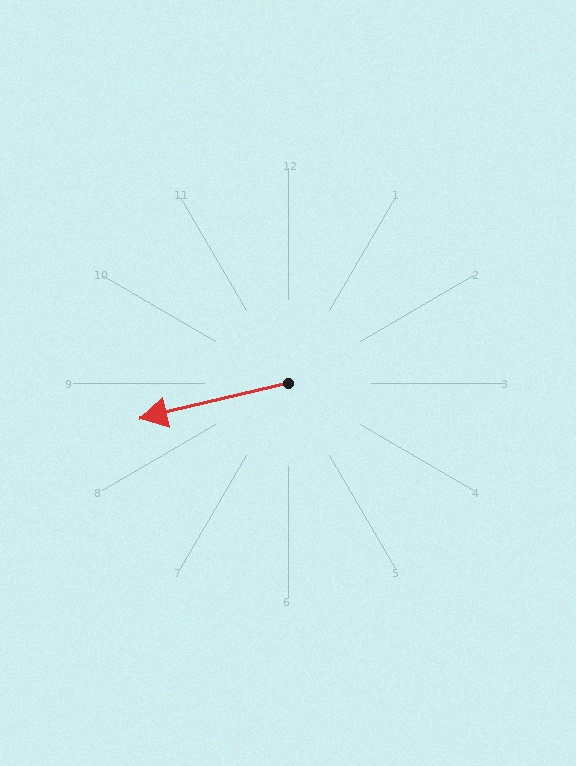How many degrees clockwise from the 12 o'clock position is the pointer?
Approximately 257 degrees.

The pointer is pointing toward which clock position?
Roughly 9 o'clock.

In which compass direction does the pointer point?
West.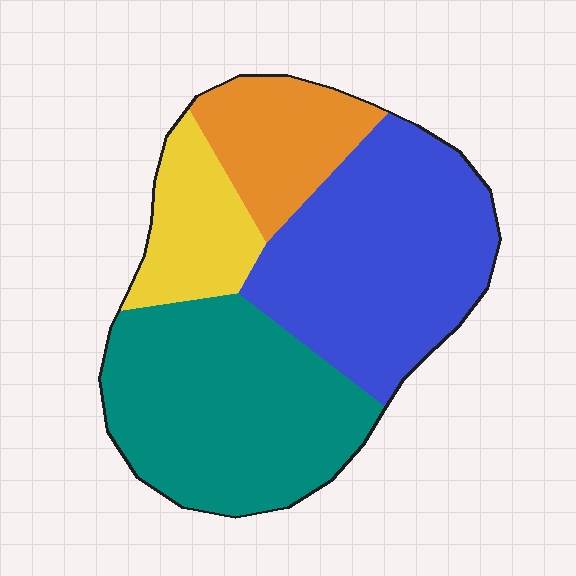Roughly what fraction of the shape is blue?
Blue takes up about three eighths (3/8) of the shape.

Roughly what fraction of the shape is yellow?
Yellow covers about 15% of the shape.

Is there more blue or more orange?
Blue.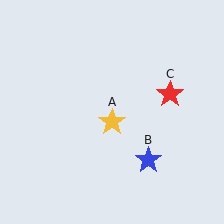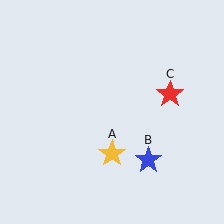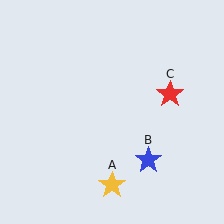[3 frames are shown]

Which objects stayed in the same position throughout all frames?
Blue star (object B) and red star (object C) remained stationary.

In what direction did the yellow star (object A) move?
The yellow star (object A) moved down.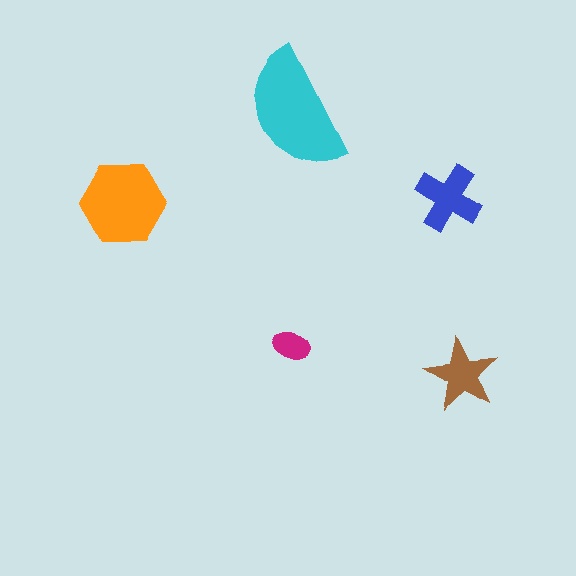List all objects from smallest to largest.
The magenta ellipse, the brown star, the blue cross, the orange hexagon, the cyan semicircle.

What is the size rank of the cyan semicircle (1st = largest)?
1st.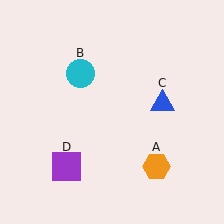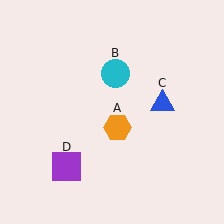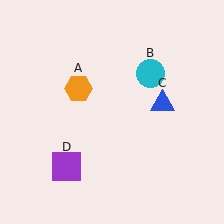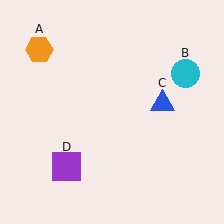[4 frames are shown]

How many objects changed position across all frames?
2 objects changed position: orange hexagon (object A), cyan circle (object B).